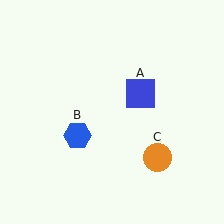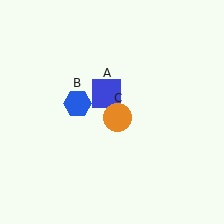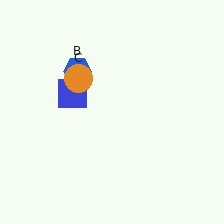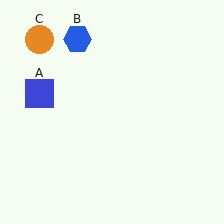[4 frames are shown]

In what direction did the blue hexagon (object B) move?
The blue hexagon (object B) moved up.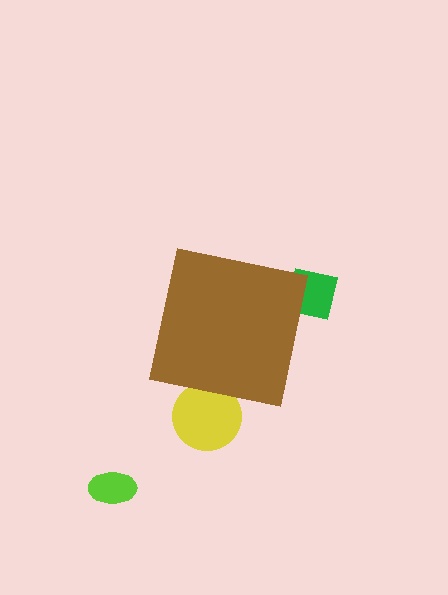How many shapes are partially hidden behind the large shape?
2 shapes are partially hidden.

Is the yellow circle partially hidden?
Yes, the yellow circle is partially hidden behind the brown square.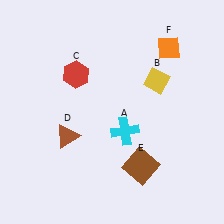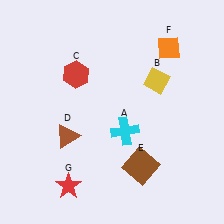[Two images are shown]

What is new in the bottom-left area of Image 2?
A red star (G) was added in the bottom-left area of Image 2.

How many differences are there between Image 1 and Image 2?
There is 1 difference between the two images.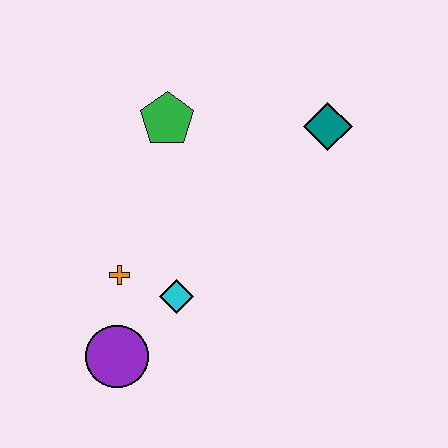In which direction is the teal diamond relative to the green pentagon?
The teal diamond is to the right of the green pentagon.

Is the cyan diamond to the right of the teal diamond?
No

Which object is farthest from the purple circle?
The teal diamond is farthest from the purple circle.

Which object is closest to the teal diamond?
The green pentagon is closest to the teal diamond.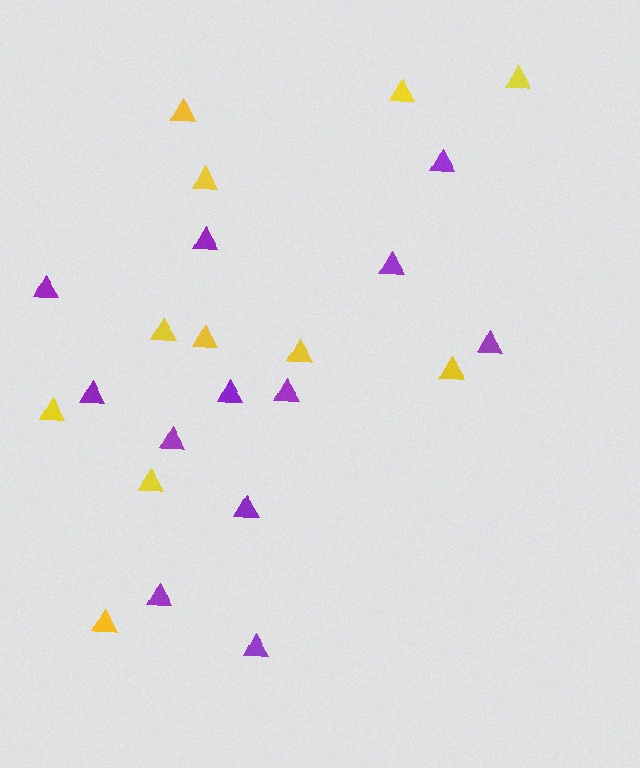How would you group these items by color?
There are 2 groups: one group of purple triangles (12) and one group of yellow triangles (11).